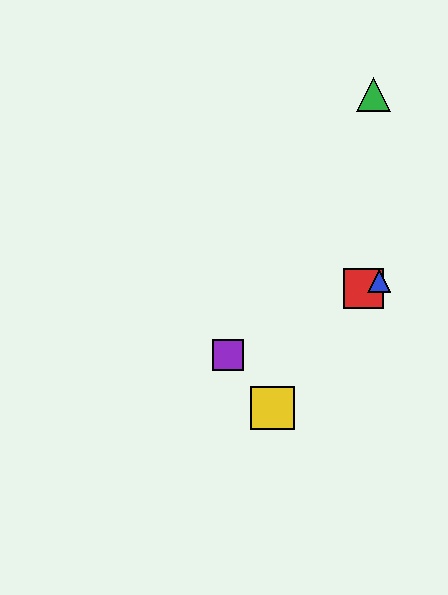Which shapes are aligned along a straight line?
The red square, the blue triangle, the purple square are aligned along a straight line.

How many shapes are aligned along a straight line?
3 shapes (the red square, the blue triangle, the purple square) are aligned along a straight line.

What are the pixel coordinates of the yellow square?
The yellow square is at (273, 408).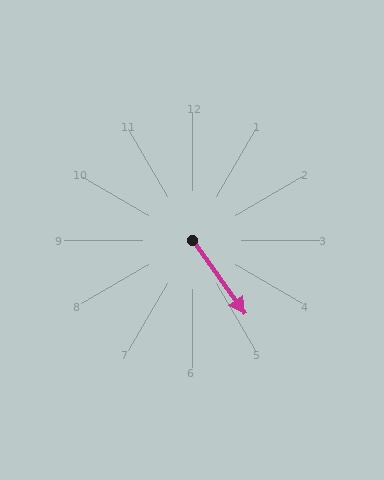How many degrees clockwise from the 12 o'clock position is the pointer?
Approximately 144 degrees.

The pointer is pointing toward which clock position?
Roughly 5 o'clock.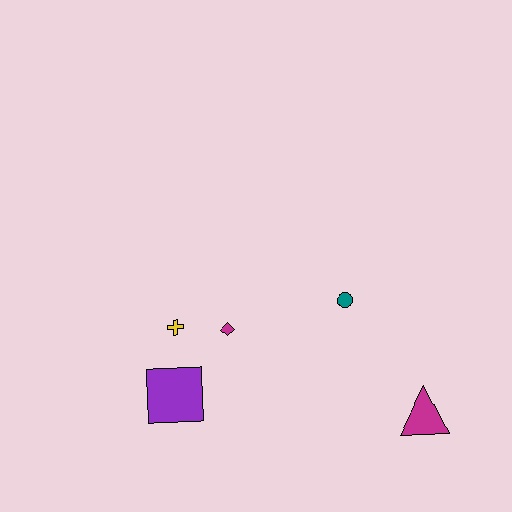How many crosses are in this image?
There is 1 cross.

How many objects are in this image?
There are 5 objects.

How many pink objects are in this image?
There are no pink objects.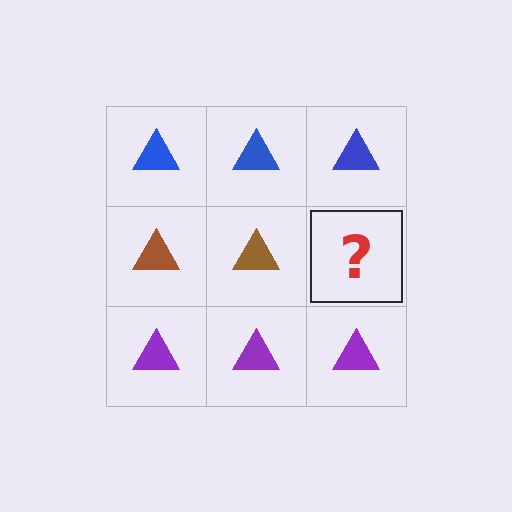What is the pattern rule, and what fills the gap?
The rule is that each row has a consistent color. The gap should be filled with a brown triangle.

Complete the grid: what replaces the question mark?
The question mark should be replaced with a brown triangle.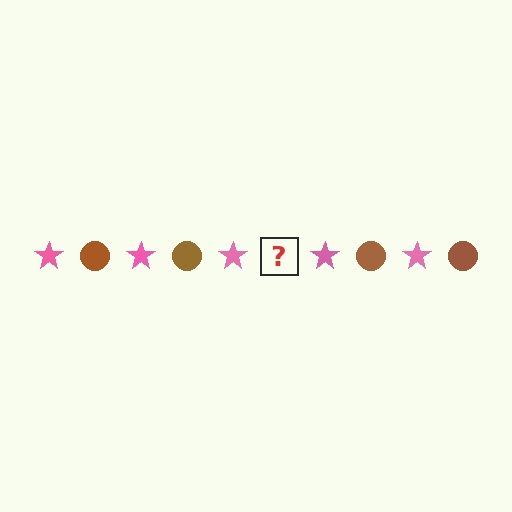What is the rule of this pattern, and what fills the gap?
The rule is that the pattern alternates between pink star and brown circle. The gap should be filled with a brown circle.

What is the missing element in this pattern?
The missing element is a brown circle.